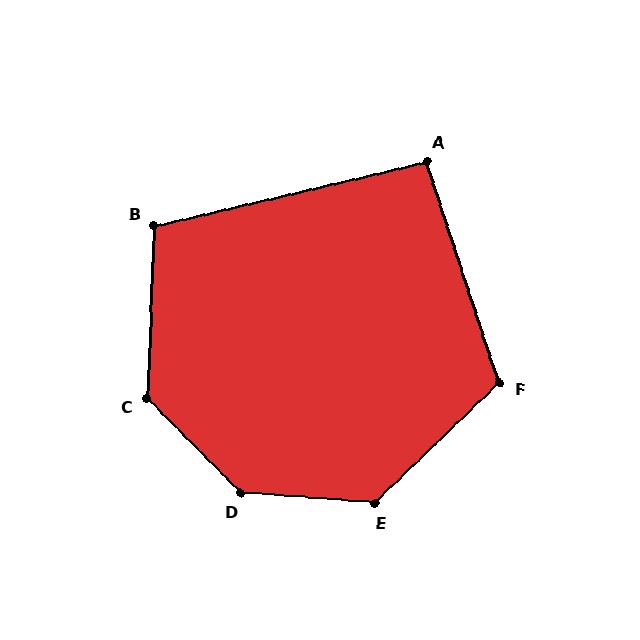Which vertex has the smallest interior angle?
A, at approximately 95 degrees.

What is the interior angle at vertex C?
Approximately 133 degrees (obtuse).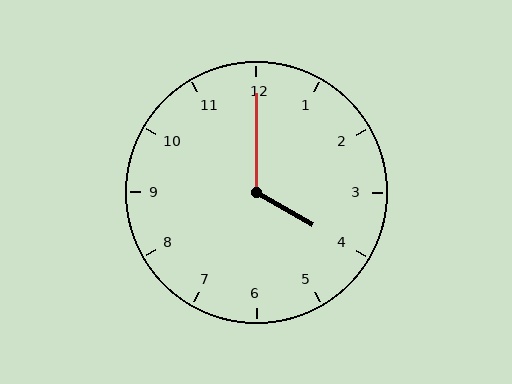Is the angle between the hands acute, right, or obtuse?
It is obtuse.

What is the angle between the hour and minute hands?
Approximately 120 degrees.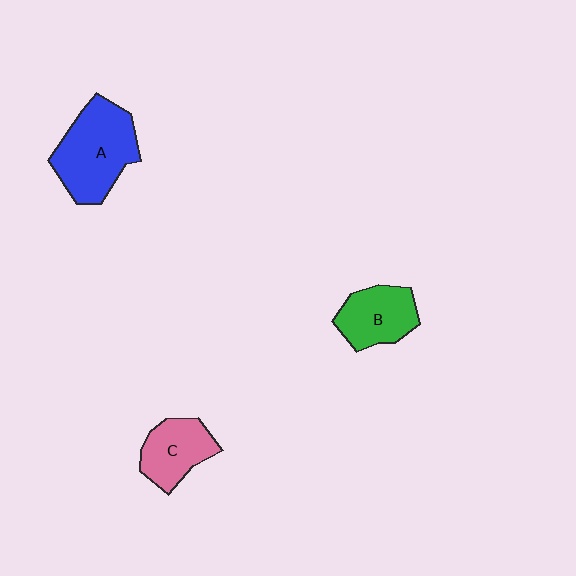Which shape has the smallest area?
Shape C (pink).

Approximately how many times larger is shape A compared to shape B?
Approximately 1.5 times.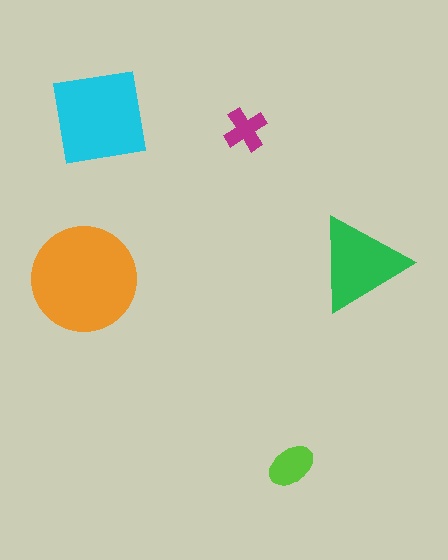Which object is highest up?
The cyan square is topmost.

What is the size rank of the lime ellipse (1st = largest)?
4th.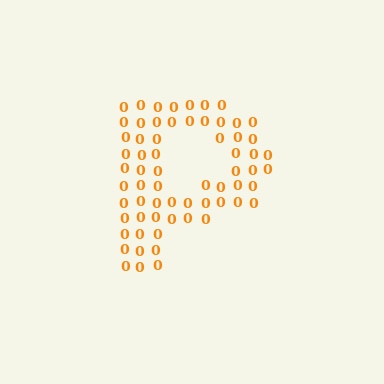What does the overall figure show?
The overall figure shows the letter P.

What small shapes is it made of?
It is made of small digit 0's.